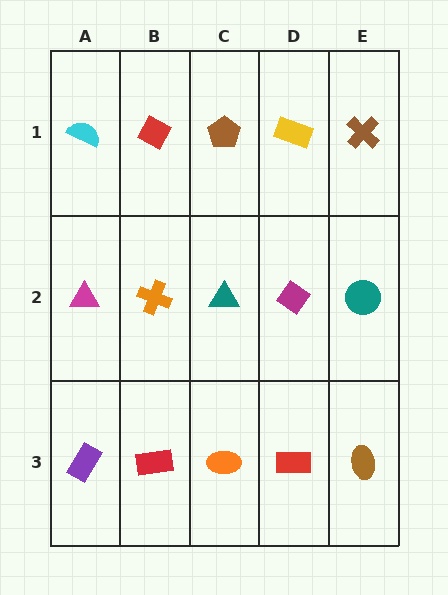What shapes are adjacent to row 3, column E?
A teal circle (row 2, column E), a red rectangle (row 3, column D).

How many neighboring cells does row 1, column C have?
3.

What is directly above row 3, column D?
A magenta diamond.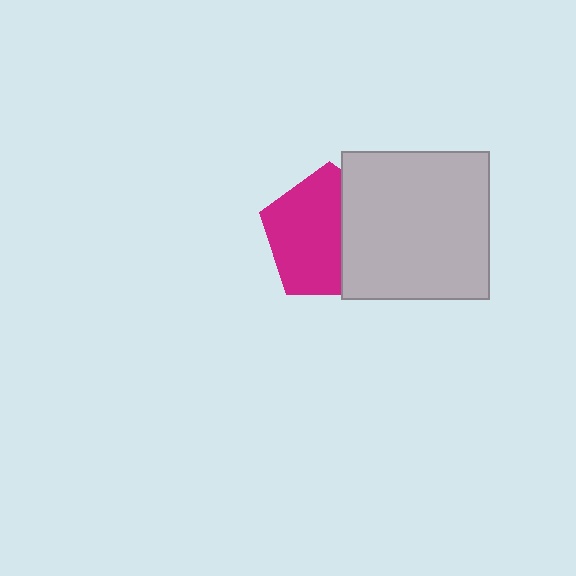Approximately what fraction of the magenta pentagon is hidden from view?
Roughly 38% of the magenta pentagon is hidden behind the light gray square.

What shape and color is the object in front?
The object in front is a light gray square.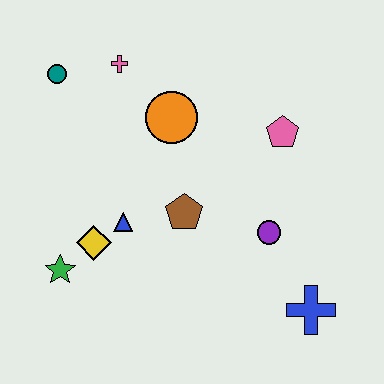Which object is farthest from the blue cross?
The teal circle is farthest from the blue cross.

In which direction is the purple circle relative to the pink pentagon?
The purple circle is below the pink pentagon.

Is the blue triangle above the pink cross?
No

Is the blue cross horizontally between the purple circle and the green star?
No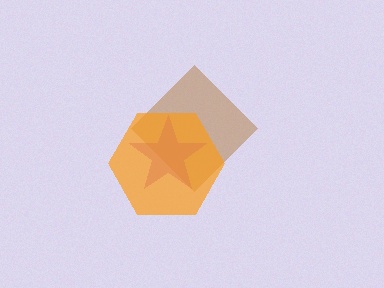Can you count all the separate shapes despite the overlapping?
Yes, there are 3 separate shapes.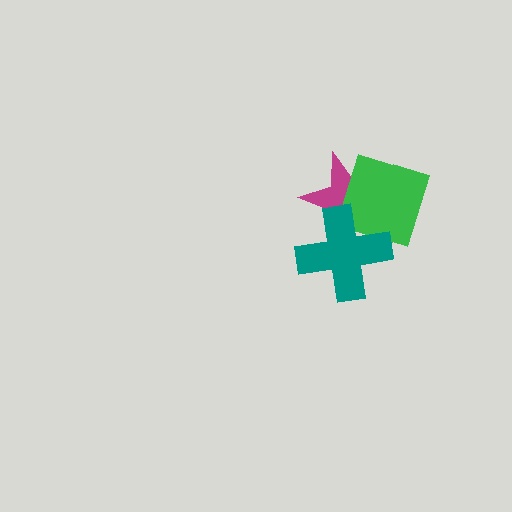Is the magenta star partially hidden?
Yes, it is partially covered by another shape.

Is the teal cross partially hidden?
No, no other shape covers it.